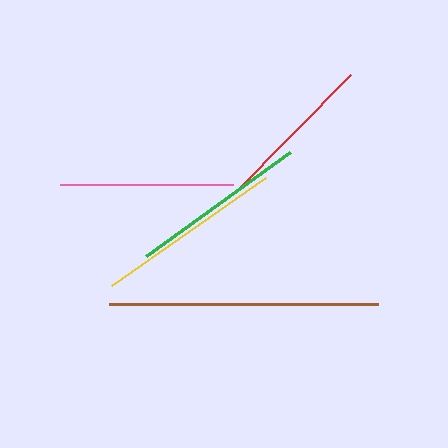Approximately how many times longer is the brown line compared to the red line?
The brown line is approximately 1.6 times the length of the red line.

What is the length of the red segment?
The red segment is approximately 167 pixels long.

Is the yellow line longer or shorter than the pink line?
The yellow line is longer than the pink line.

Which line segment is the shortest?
The red line is the shortest at approximately 167 pixels.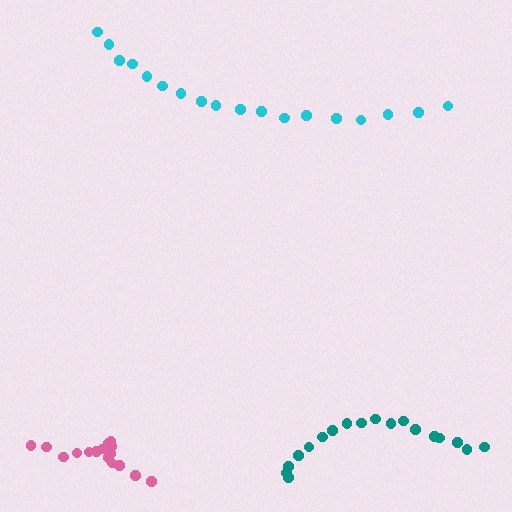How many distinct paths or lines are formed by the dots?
There are 3 distinct paths.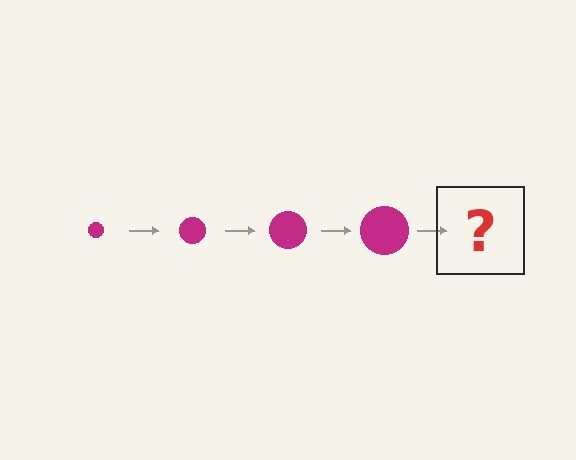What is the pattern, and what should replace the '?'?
The pattern is that the circle gets progressively larger each step. The '?' should be a magenta circle, larger than the previous one.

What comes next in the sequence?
The next element should be a magenta circle, larger than the previous one.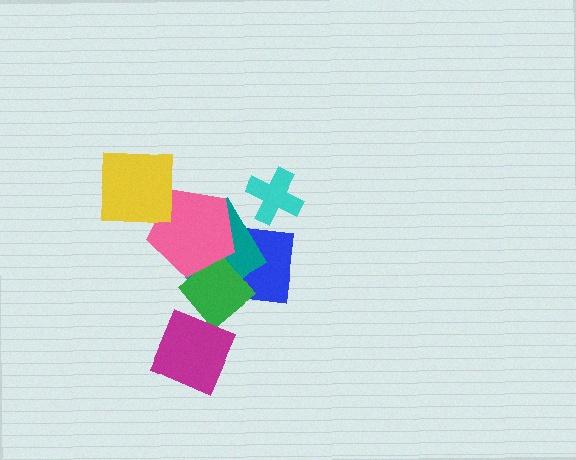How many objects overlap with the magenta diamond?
1 object overlaps with the magenta diamond.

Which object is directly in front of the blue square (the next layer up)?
The teal diamond is directly in front of the blue square.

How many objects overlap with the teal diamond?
3 objects overlap with the teal diamond.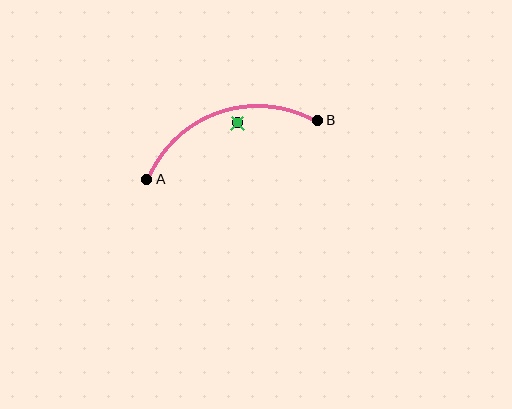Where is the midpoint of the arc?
The arc midpoint is the point on the curve farthest from the straight line joining A and B. It sits above that line.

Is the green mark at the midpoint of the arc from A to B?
No — the green mark does not lie on the arc at all. It sits slightly inside the curve.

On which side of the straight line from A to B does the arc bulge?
The arc bulges above the straight line connecting A and B.